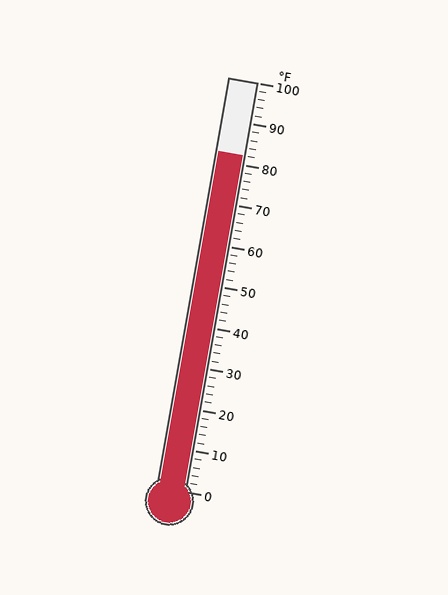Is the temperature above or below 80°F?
The temperature is above 80°F.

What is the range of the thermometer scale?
The thermometer scale ranges from 0°F to 100°F.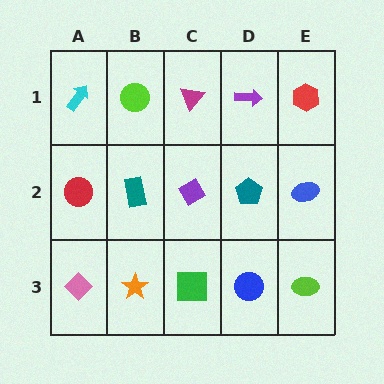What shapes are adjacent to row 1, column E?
A blue ellipse (row 2, column E), a purple arrow (row 1, column D).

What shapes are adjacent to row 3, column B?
A teal rectangle (row 2, column B), a pink diamond (row 3, column A), a green square (row 3, column C).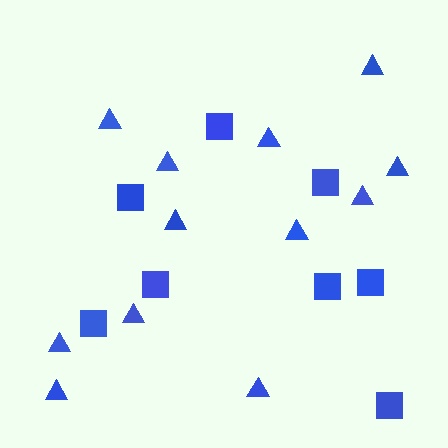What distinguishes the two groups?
There are 2 groups: one group of triangles (12) and one group of squares (8).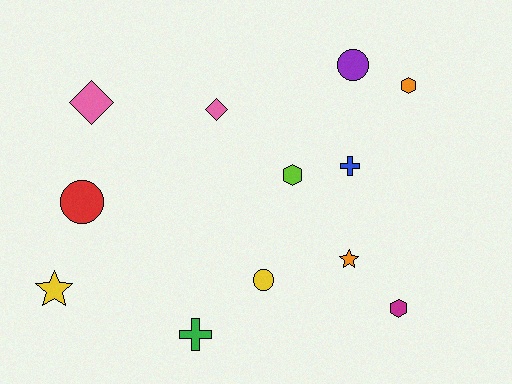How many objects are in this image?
There are 12 objects.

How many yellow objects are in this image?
There are 2 yellow objects.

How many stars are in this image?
There are 2 stars.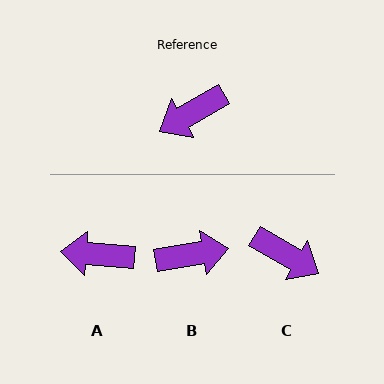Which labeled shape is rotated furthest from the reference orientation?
B, about 159 degrees away.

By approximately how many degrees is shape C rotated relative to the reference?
Approximately 120 degrees counter-clockwise.